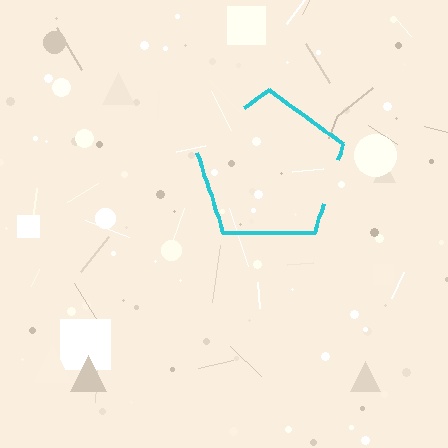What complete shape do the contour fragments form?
The contour fragments form a pentagon.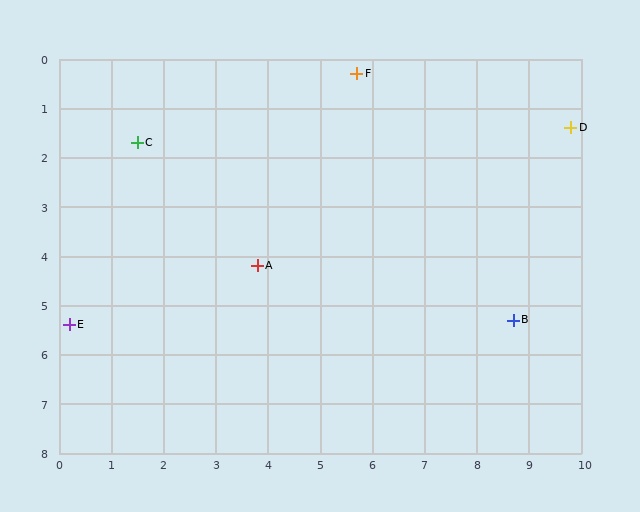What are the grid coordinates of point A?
Point A is at approximately (3.8, 4.2).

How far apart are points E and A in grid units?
Points E and A are about 3.8 grid units apart.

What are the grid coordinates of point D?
Point D is at approximately (9.8, 1.4).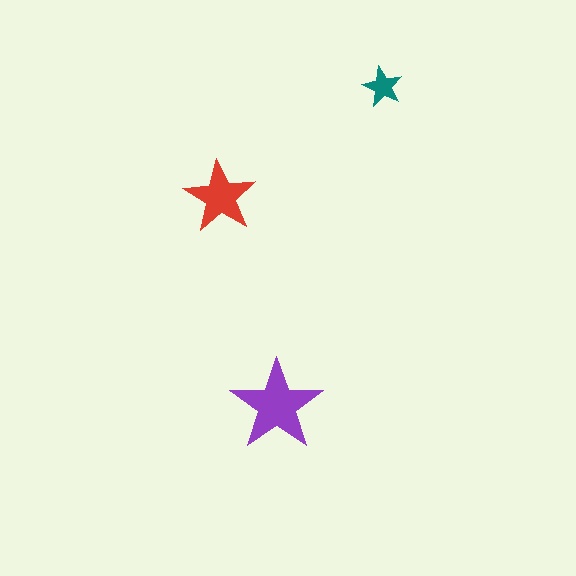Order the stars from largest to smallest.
the purple one, the red one, the teal one.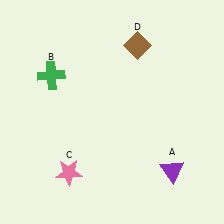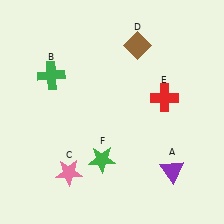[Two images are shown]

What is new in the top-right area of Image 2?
A red cross (E) was added in the top-right area of Image 2.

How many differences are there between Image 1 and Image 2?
There are 2 differences between the two images.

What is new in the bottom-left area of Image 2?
A green star (F) was added in the bottom-left area of Image 2.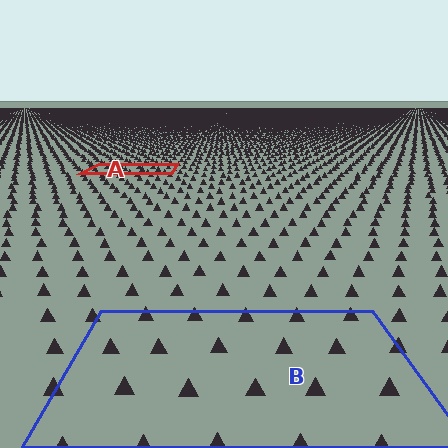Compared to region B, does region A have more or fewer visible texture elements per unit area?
Region A has more texture elements per unit area — they are packed more densely because it is farther away.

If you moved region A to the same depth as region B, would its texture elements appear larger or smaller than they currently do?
They would appear larger. At a closer depth, the same texture elements are projected at a bigger on-screen size.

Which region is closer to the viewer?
Region B is closer. The texture elements there are larger and more spread out.